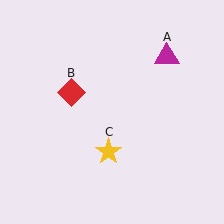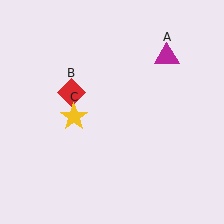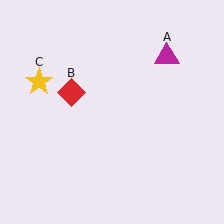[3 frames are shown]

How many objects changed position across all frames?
1 object changed position: yellow star (object C).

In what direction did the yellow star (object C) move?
The yellow star (object C) moved up and to the left.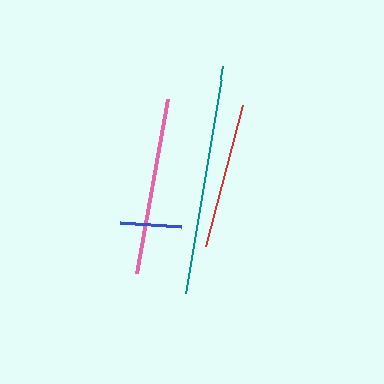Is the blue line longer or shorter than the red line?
The red line is longer than the blue line.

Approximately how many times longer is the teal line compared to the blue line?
The teal line is approximately 3.8 times the length of the blue line.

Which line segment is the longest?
The teal line is the longest at approximately 230 pixels.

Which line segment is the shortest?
The blue line is the shortest at approximately 61 pixels.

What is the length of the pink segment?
The pink segment is approximately 178 pixels long.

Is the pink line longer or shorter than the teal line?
The teal line is longer than the pink line.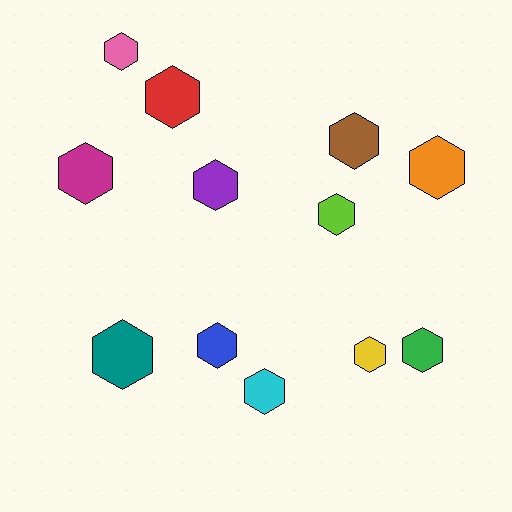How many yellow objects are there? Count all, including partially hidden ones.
There is 1 yellow object.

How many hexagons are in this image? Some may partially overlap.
There are 12 hexagons.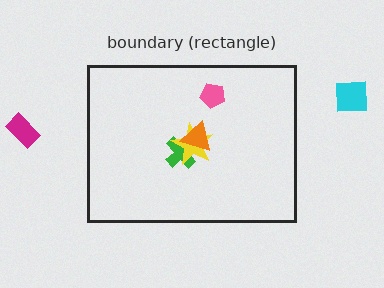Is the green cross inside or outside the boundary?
Inside.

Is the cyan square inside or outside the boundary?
Outside.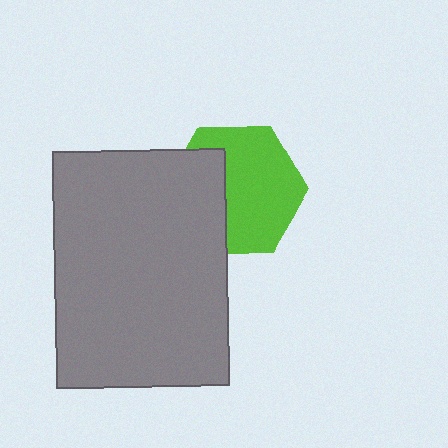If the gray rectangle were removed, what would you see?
You would see the complete lime hexagon.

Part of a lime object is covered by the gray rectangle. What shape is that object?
It is a hexagon.